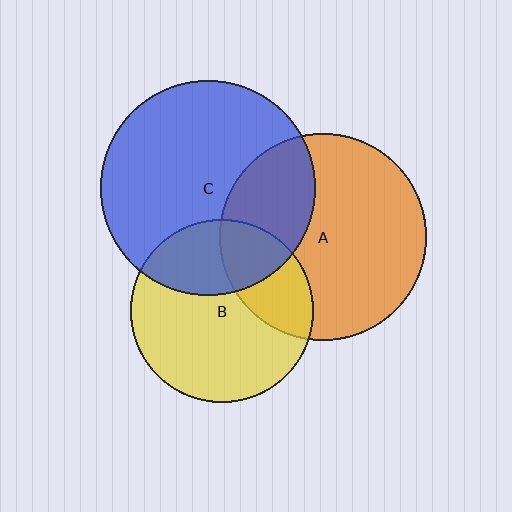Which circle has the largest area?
Circle C (blue).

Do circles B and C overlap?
Yes.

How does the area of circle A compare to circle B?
Approximately 1.3 times.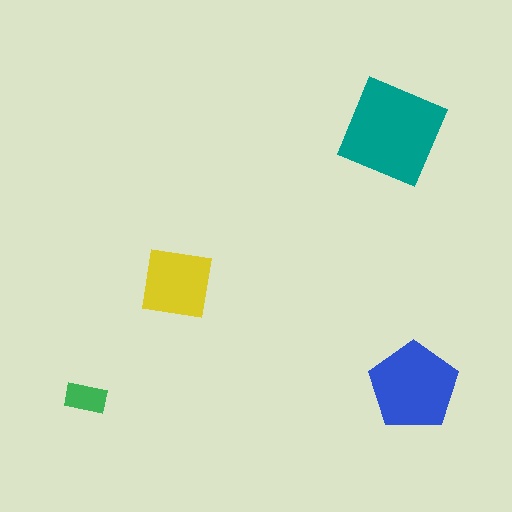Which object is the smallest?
The green rectangle.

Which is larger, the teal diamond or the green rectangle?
The teal diamond.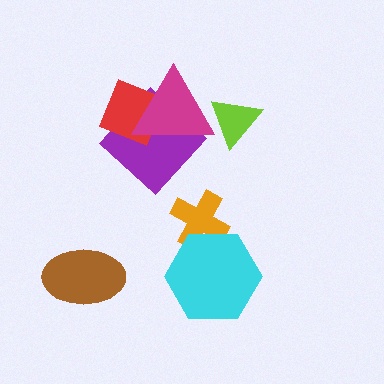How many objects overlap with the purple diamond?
2 objects overlap with the purple diamond.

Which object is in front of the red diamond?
The magenta triangle is in front of the red diamond.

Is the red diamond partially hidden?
Yes, it is partially covered by another shape.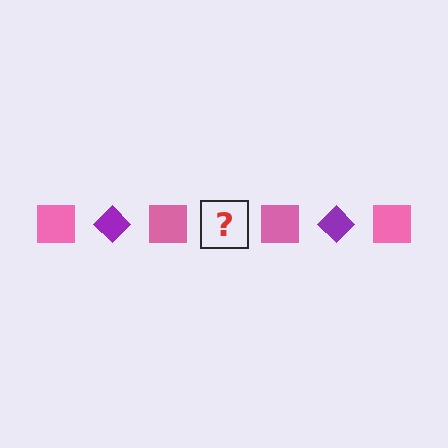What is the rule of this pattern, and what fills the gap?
The rule is that the pattern alternates between pink square and purple diamond. The gap should be filled with a purple diamond.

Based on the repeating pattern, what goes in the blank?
The blank should be a purple diamond.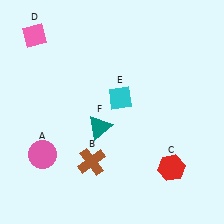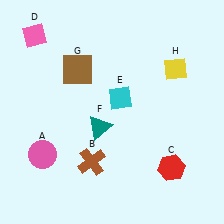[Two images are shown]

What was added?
A brown square (G), a yellow diamond (H) were added in Image 2.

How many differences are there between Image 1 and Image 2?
There are 2 differences between the two images.